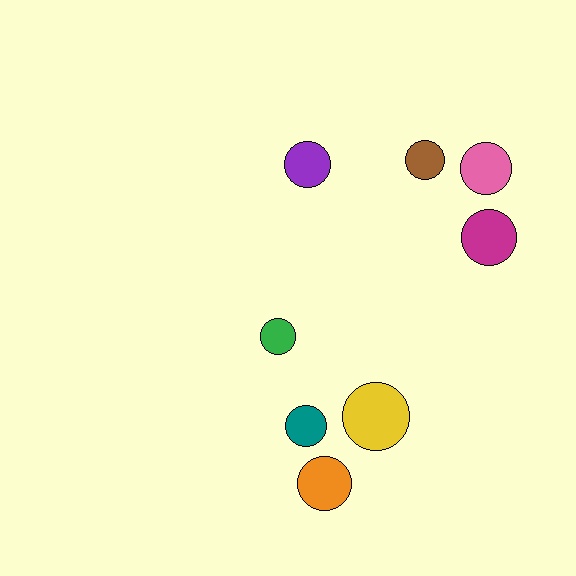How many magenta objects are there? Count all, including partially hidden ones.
There is 1 magenta object.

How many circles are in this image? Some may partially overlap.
There are 8 circles.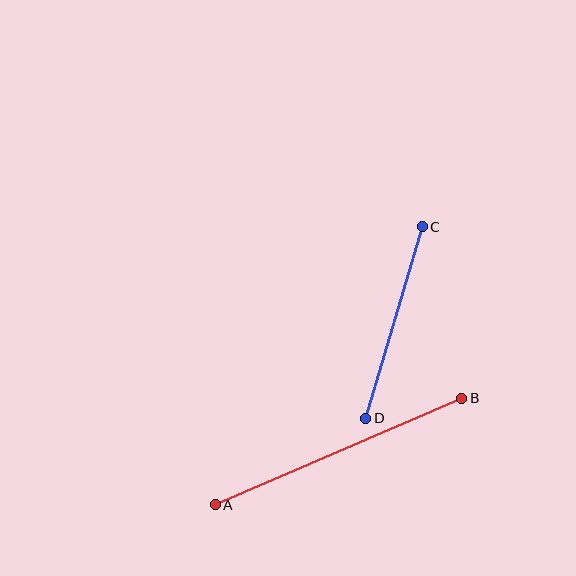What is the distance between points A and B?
The distance is approximately 269 pixels.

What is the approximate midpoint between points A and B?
The midpoint is at approximately (339, 452) pixels.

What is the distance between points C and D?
The distance is approximately 200 pixels.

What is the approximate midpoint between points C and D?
The midpoint is at approximately (394, 323) pixels.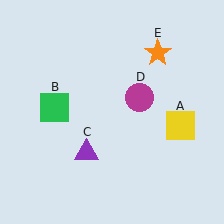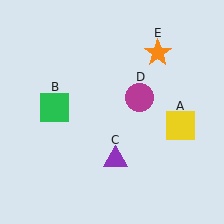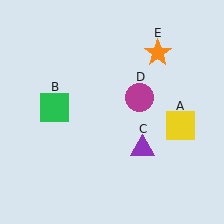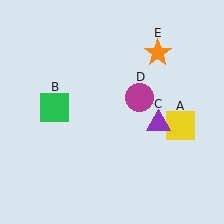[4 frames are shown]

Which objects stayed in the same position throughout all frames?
Yellow square (object A) and green square (object B) and magenta circle (object D) and orange star (object E) remained stationary.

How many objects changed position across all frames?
1 object changed position: purple triangle (object C).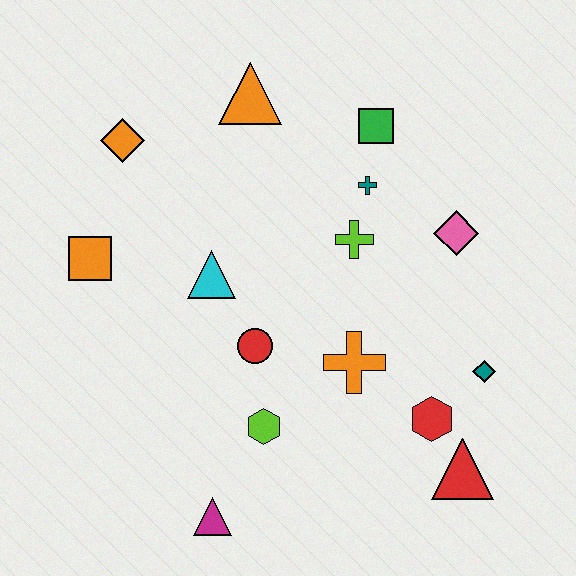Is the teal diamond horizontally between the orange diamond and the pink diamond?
No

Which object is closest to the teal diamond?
The red hexagon is closest to the teal diamond.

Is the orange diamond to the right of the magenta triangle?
No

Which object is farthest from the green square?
The magenta triangle is farthest from the green square.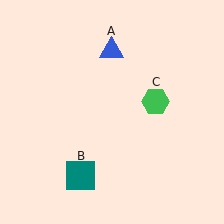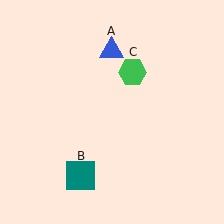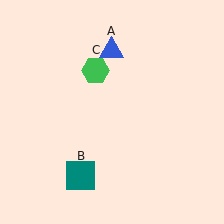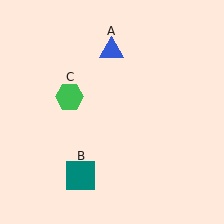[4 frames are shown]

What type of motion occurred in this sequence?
The green hexagon (object C) rotated counterclockwise around the center of the scene.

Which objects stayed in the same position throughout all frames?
Blue triangle (object A) and teal square (object B) remained stationary.